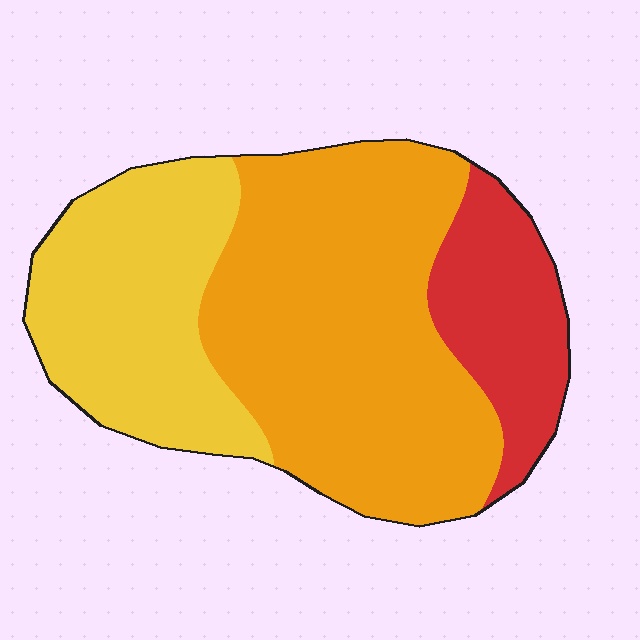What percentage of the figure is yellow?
Yellow takes up about one third (1/3) of the figure.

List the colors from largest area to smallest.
From largest to smallest: orange, yellow, red.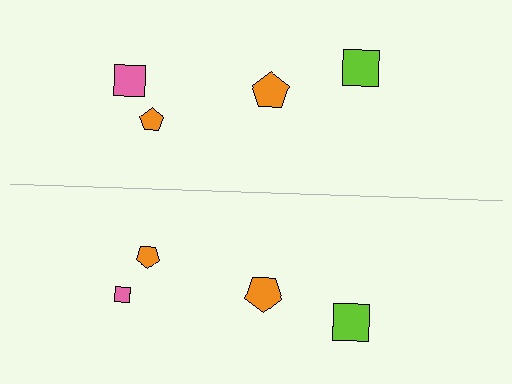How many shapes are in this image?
There are 8 shapes in this image.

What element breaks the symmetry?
The pink square on the bottom side has a different size than its mirror counterpart.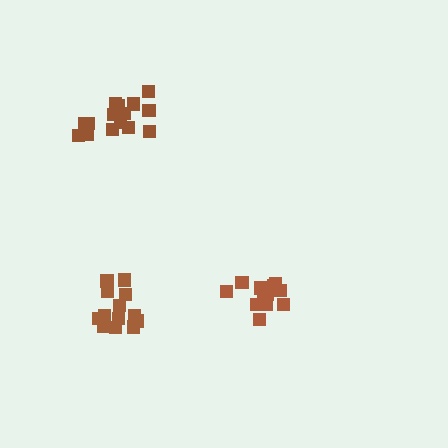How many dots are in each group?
Group 1: 13 dots, Group 2: 15 dots, Group 3: 13 dots (41 total).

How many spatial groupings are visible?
There are 3 spatial groupings.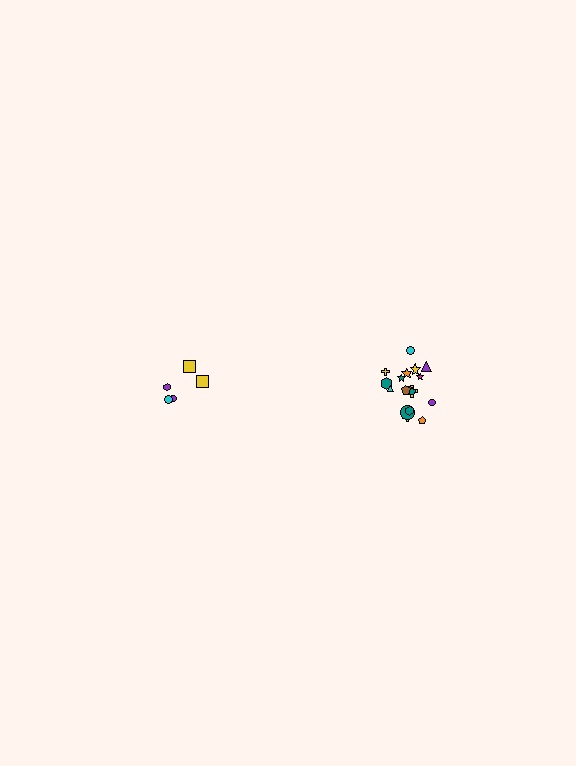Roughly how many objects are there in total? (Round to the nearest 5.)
Roughly 25 objects in total.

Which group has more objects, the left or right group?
The right group.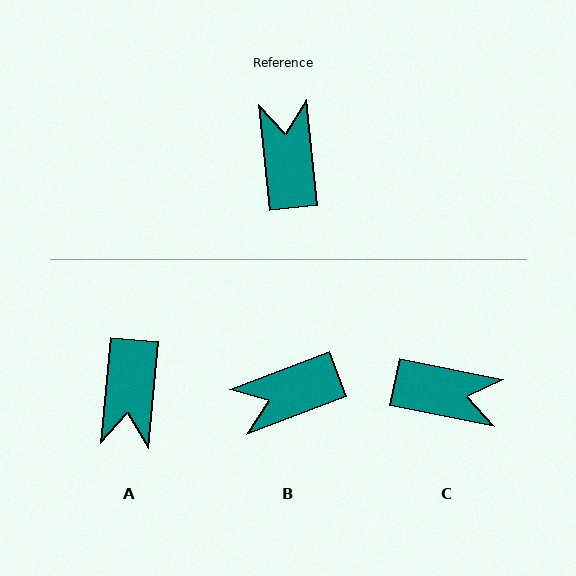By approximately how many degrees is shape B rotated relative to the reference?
Approximately 105 degrees counter-clockwise.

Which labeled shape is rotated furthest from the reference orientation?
A, about 168 degrees away.